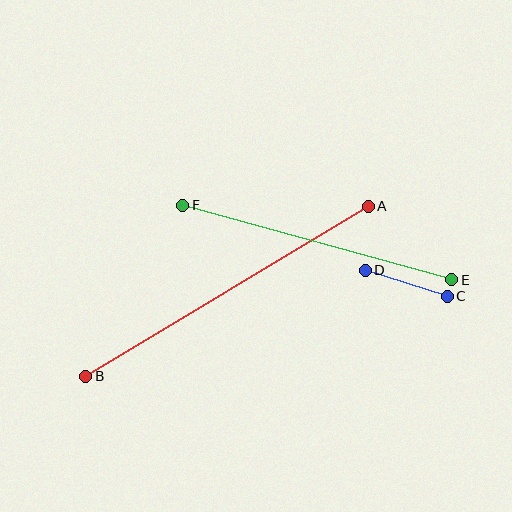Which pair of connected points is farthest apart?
Points A and B are farthest apart.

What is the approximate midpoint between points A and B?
The midpoint is at approximately (227, 291) pixels.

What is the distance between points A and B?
The distance is approximately 330 pixels.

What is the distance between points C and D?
The distance is approximately 86 pixels.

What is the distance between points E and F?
The distance is approximately 279 pixels.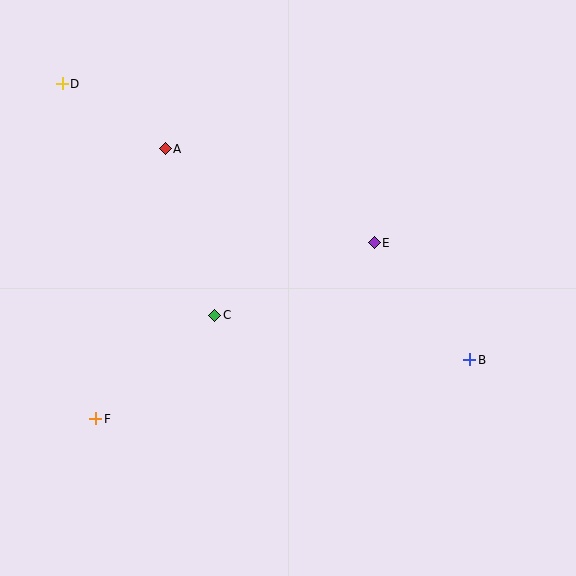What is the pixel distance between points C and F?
The distance between C and F is 158 pixels.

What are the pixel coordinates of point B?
Point B is at (470, 360).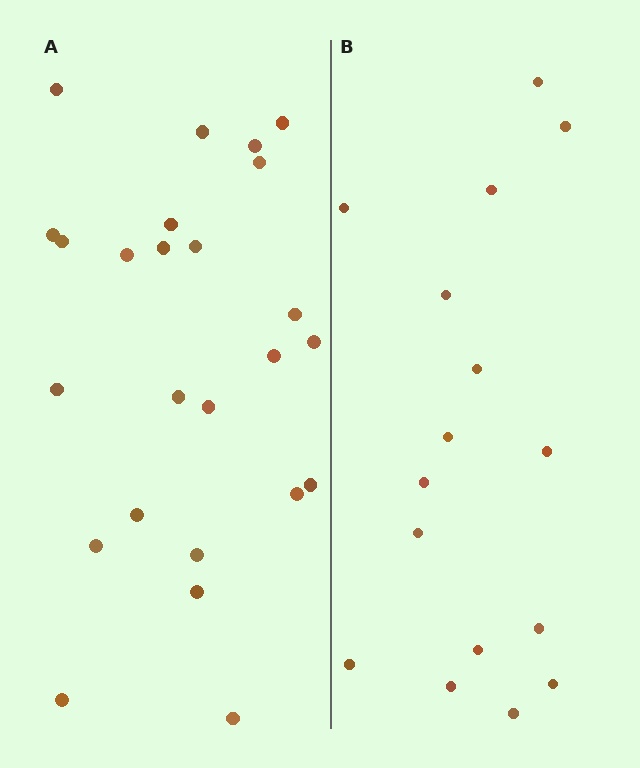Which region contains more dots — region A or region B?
Region A (the left region) has more dots.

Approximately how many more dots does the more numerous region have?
Region A has roughly 8 or so more dots than region B.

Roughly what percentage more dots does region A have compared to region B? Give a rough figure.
About 55% more.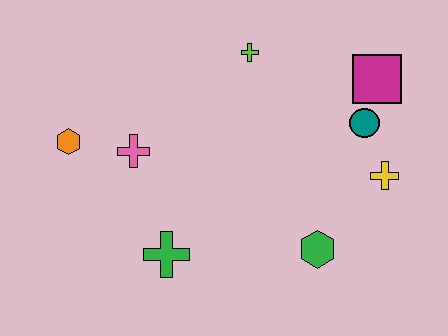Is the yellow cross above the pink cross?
No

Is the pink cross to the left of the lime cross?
Yes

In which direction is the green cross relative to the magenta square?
The green cross is to the left of the magenta square.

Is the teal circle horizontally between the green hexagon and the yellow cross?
Yes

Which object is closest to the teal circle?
The magenta square is closest to the teal circle.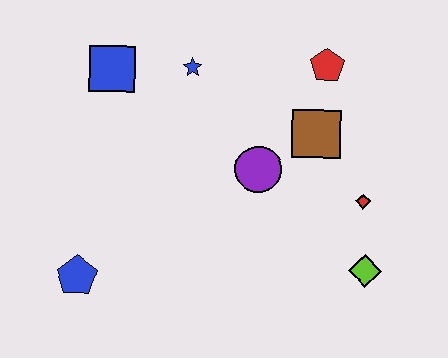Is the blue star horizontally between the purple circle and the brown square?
No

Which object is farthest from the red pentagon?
The blue pentagon is farthest from the red pentagon.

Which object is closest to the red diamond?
The lime diamond is closest to the red diamond.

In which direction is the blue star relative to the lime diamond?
The blue star is above the lime diamond.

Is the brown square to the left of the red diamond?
Yes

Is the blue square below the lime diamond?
No